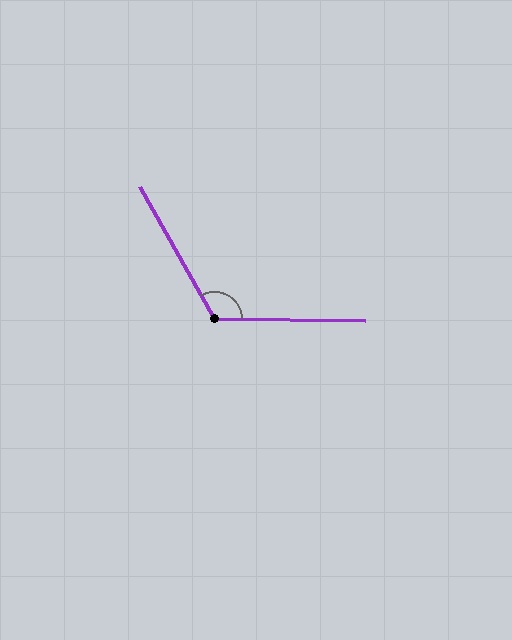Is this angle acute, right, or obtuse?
It is obtuse.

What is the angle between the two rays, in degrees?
Approximately 120 degrees.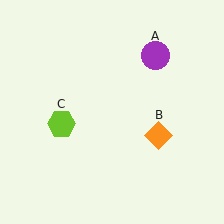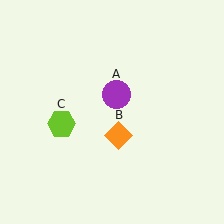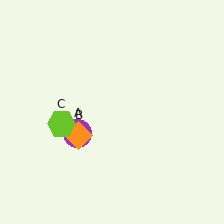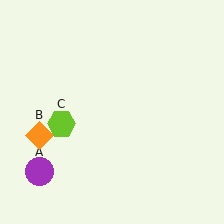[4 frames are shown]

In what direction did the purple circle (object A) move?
The purple circle (object A) moved down and to the left.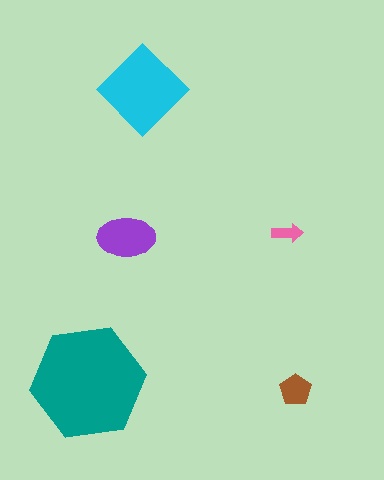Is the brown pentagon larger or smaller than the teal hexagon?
Smaller.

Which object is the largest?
The teal hexagon.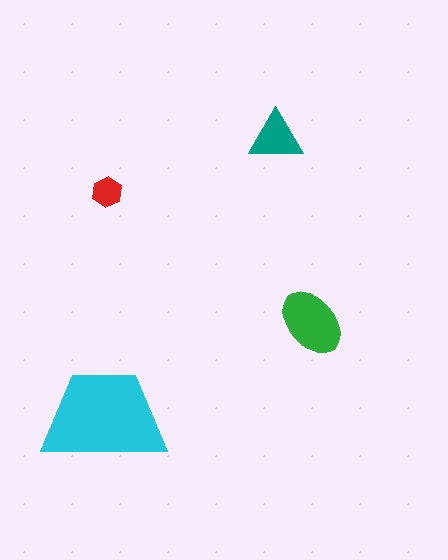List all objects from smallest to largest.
The red hexagon, the teal triangle, the green ellipse, the cyan trapezoid.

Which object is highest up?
The teal triangle is topmost.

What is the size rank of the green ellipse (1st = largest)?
2nd.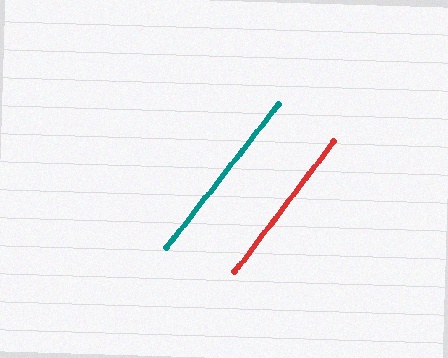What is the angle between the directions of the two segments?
Approximately 1 degree.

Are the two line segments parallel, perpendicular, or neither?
Parallel — their directions differ by only 0.8°.